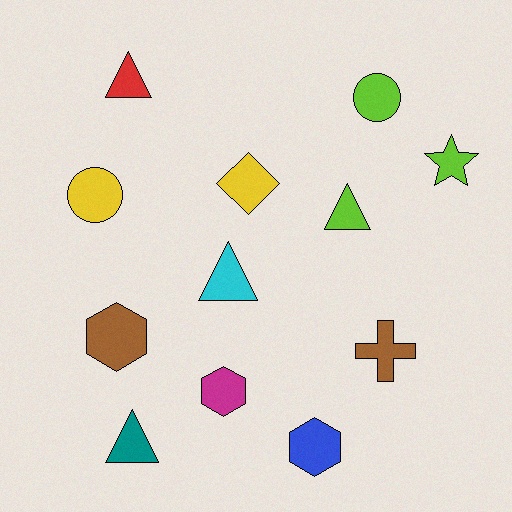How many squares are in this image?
There are no squares.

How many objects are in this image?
There are 12 objects.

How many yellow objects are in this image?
There are 2 yellow objects.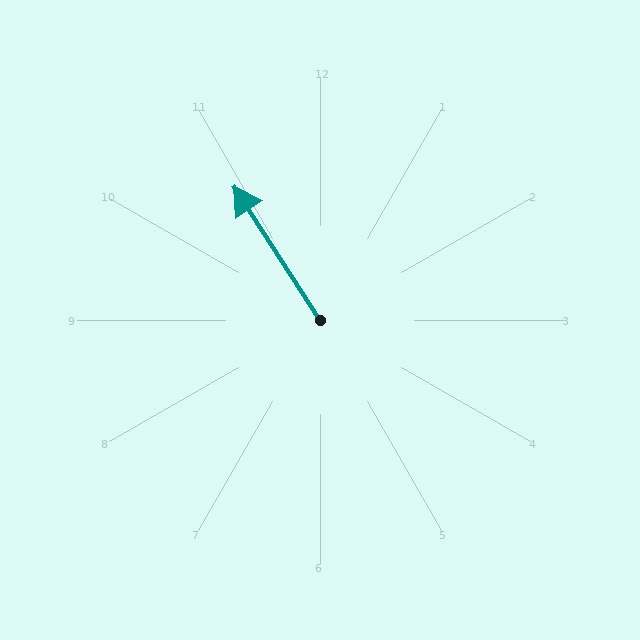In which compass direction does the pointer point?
Northwest.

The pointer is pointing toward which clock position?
Roughly 11 o'clock.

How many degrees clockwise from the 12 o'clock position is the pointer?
Approximately 327 degrees.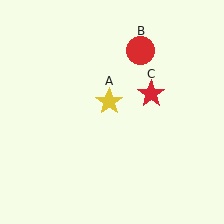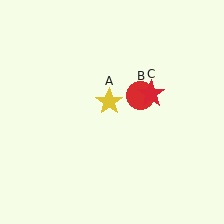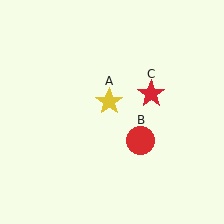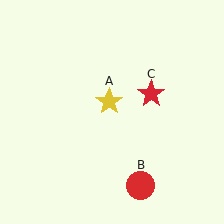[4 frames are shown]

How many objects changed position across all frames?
1 object changed position: red circle (object B).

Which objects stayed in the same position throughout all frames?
Yellow star (object A) and red star (object C) remained stationary.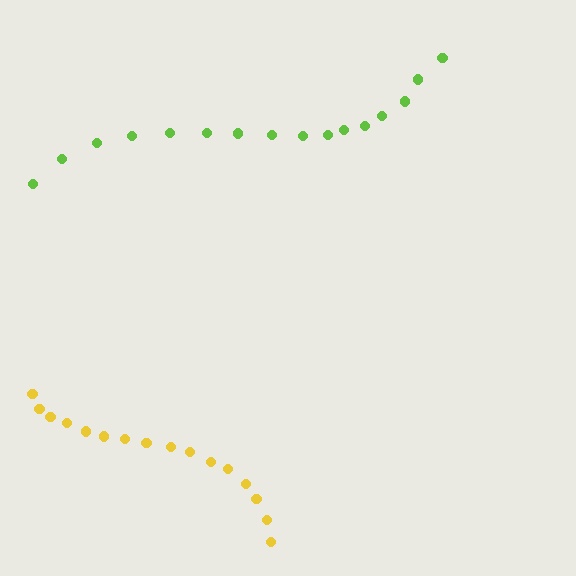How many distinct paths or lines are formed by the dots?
There are 2 distinct paths.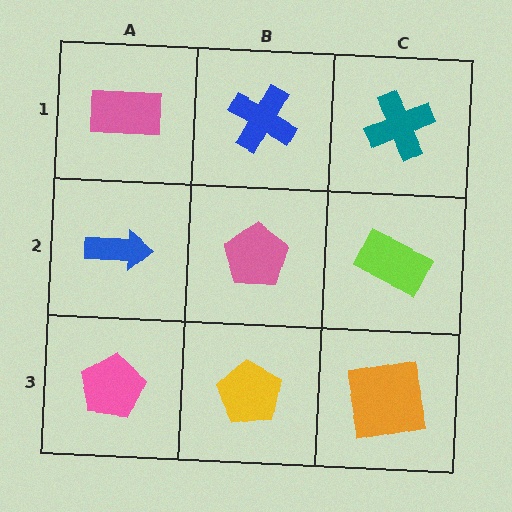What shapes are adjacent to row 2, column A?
A pink rectangle (row 1, column A), a pink pentagon (row 3, column A), a pink pentagon (row 2, column B).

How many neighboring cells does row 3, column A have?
2.